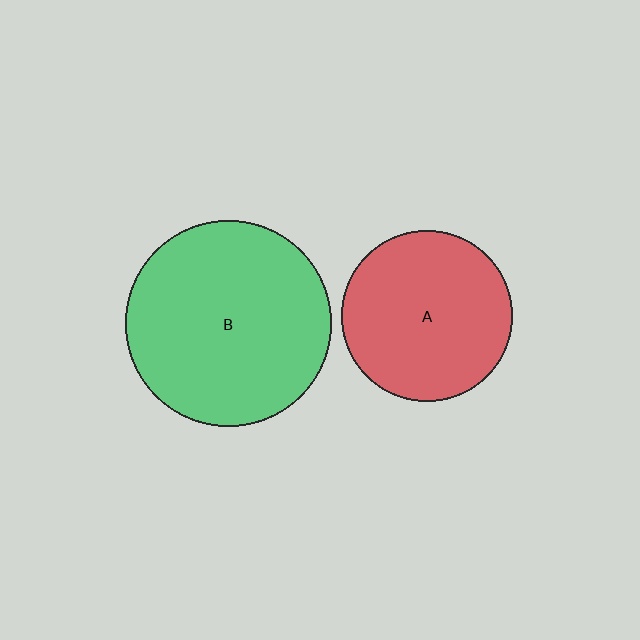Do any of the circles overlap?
No, none of the circles overlap.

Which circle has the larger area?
Circle B (green).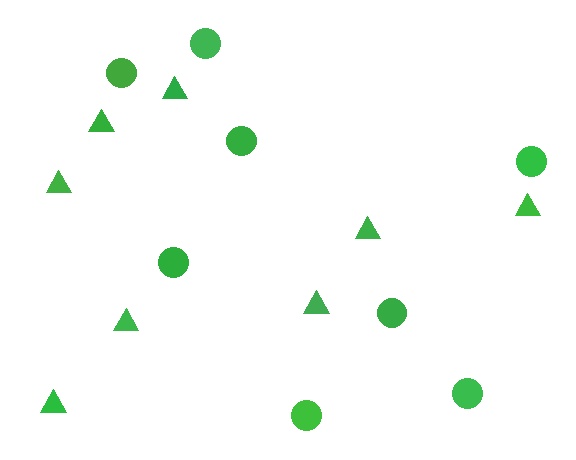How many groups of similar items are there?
There are 2 groups: one group of triangles (8) and one group of circles (8).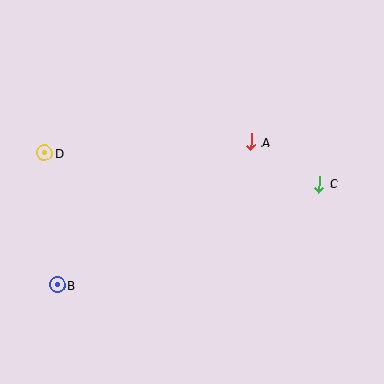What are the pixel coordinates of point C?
Point C is at (319, 184).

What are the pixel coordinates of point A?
Point A is at (251, 142).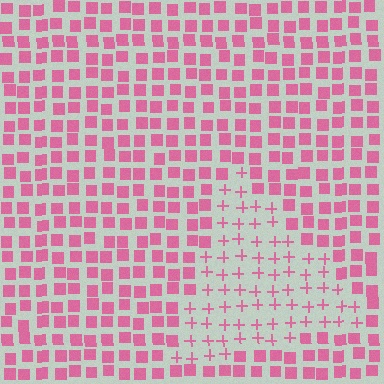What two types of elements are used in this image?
The image uses plus signs inside the triangle region and squares outside it.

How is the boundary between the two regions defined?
The boundary is defined by a change in element shape: plus signs inside vs. squares outside. All elements share the same color and spacing.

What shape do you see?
I see a triangle.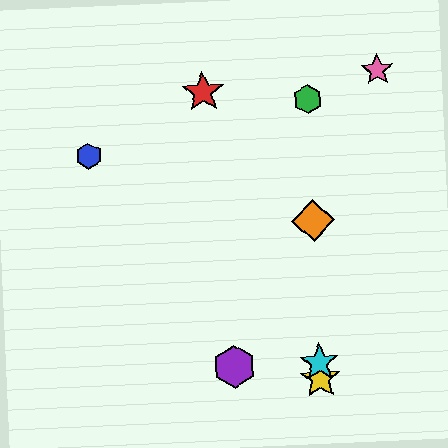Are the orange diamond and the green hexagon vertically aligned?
Yes, both are at x≈313.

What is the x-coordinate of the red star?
The red star is at x≈203.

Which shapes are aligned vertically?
The green hexagon, the yellow star, the orange diamond, the cyan star are aligned vertically.